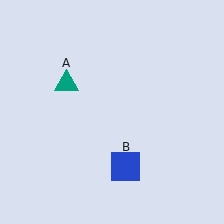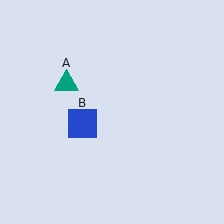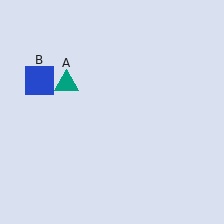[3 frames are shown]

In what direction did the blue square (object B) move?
The blue square (object B) moved up and to the left.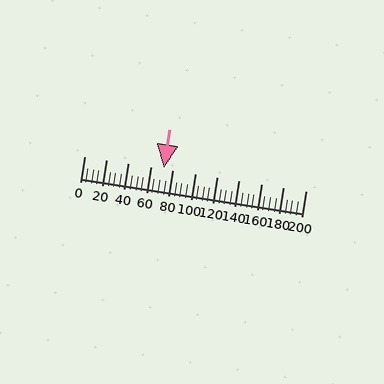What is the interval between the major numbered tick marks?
The major tick marks are spaced 20 units apart.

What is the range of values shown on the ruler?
The ruler shows values from 0 to 200.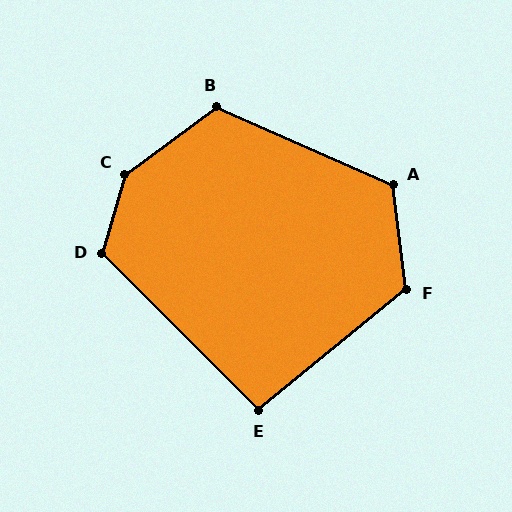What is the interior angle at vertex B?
Approximately 120 degrees (obtuse).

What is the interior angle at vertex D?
Approximately 119 degrees (obtuse).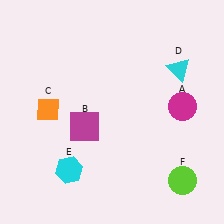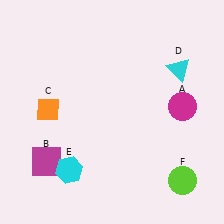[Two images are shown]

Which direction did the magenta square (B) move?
The magenta square (B) moved left.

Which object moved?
The magenta square (B) moved left.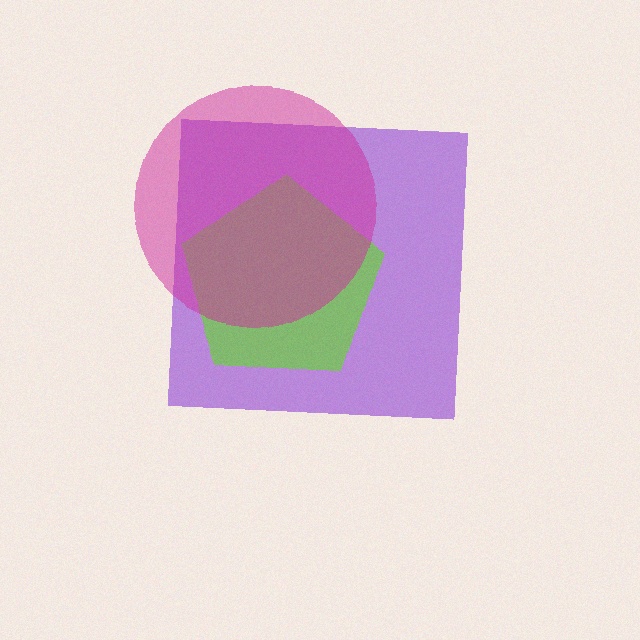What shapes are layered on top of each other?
The layered shapes are: a purple square, a lime pentagon, a magenta circle.